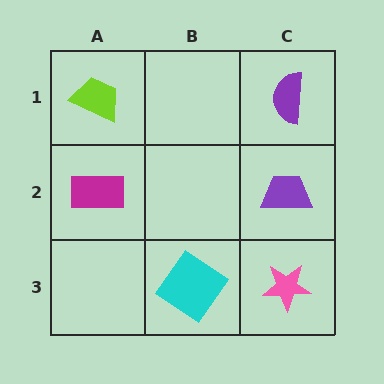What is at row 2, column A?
A magenta rectangle.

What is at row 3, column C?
A pink star.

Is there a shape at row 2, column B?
No, that cell is empty.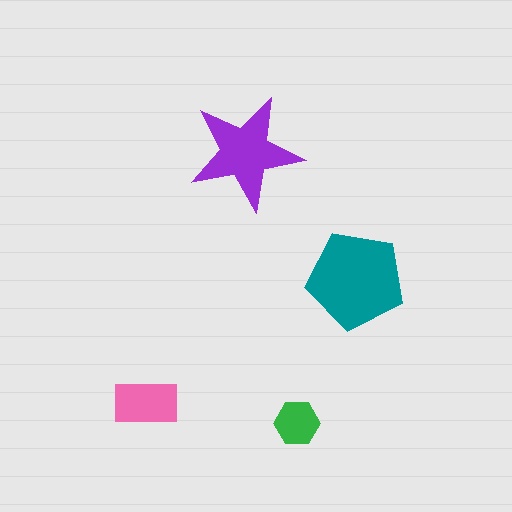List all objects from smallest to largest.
The green hexagon, the pink rectangle, the purple star, the teal pentagon.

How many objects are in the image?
There are 4 objects in the image.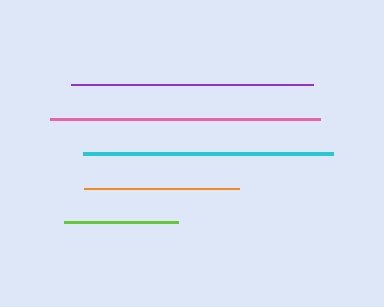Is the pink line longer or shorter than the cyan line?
The pink line is longer than the cyan line.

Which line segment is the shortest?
The lime line is the shortest at approximately 114 pixels.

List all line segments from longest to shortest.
From longest to shortest: pink, cyan, purple, orange, lime.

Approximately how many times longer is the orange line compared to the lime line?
The orange line is approximately 1.4 times the length of the lime line.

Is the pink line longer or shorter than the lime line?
The pink line is longer than the lime line.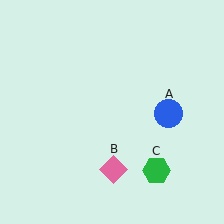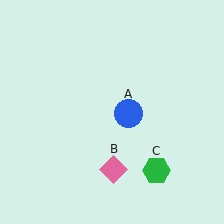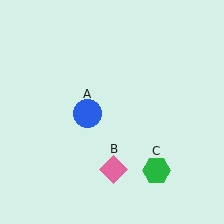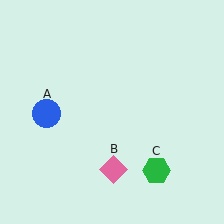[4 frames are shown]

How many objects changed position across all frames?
1 object changed position: blue circle (object A).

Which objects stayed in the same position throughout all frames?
Pink diamond (object B) and green hexagon (object C) remained stationary.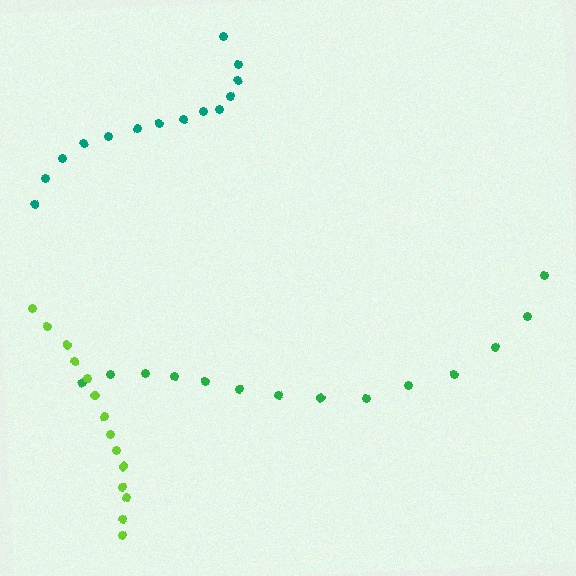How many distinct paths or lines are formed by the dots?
There are 3 distinct paths.